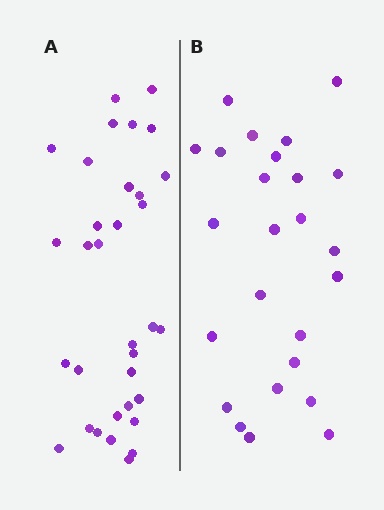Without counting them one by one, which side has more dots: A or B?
Region A (the left region) has more dots.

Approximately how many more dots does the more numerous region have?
Region A has roughly 8 or so more dots than region B.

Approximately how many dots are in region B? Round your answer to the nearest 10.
About 20 dots. (The exact count is 25, which rounds to 20.)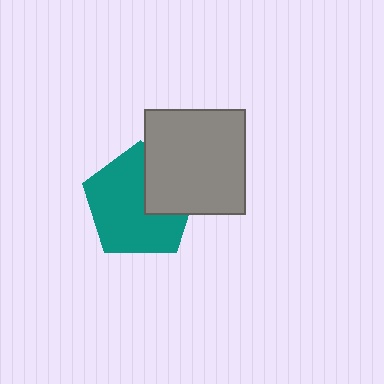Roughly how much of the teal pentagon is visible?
Most of it is visible (roughly 70%).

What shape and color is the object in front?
The object in front is a gray rectangle.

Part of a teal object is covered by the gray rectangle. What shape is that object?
It is a pentagon.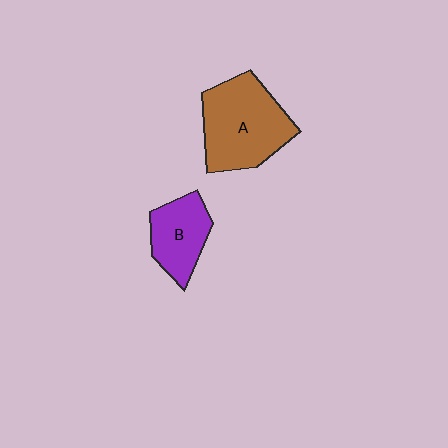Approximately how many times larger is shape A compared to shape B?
Approximately 1.7 times.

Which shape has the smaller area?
Shape B (purple).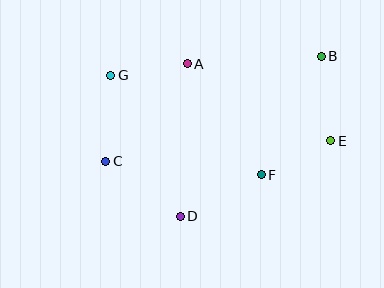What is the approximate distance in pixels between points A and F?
The distance between A and F is approximately 133 pixels.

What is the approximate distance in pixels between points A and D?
The distance between A and D is approximately 153 pixels.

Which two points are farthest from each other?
Points B and C are farthest from each other.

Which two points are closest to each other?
Points A and G are closest to each other.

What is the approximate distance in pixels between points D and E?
The distance between D and E is approximately 169 pixels.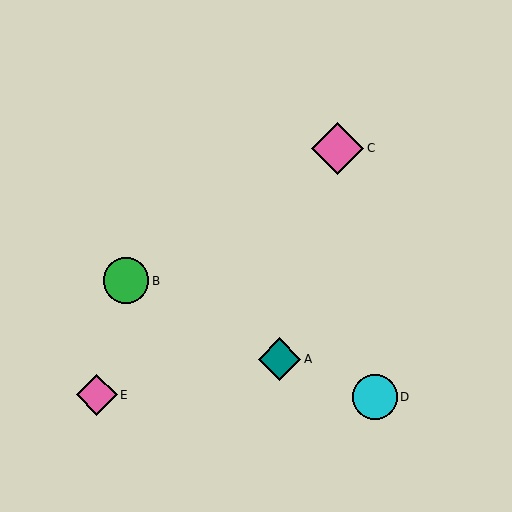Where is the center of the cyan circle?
The center of the cyan circle is at (375, 397).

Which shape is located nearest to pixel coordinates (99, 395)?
The pink diamond (labeled E) at (97, 395) is nearest to that location.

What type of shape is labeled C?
Shape C is a pink diamond.